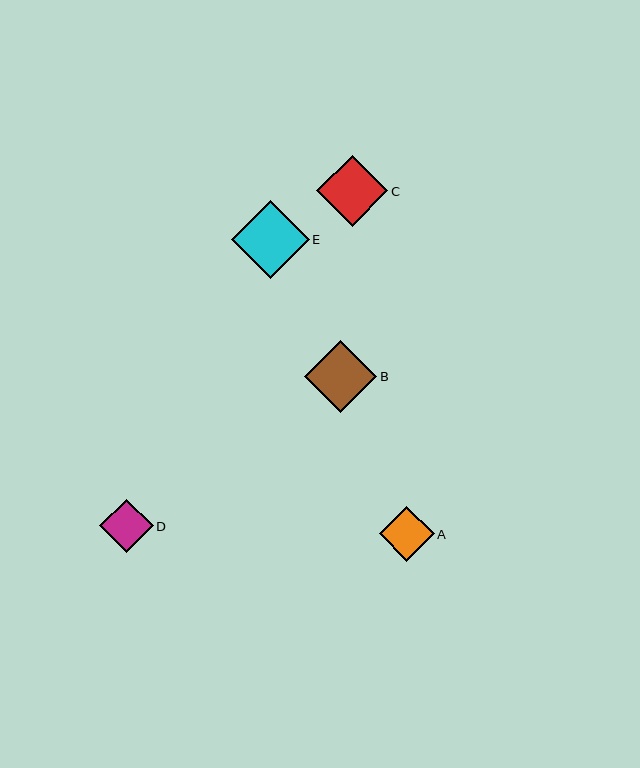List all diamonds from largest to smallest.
From largest to smallest: E, B, C, A, D.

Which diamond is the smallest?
Diamond D is the smallest with a size of approximately 53 pixels.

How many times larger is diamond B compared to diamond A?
Diamond B is approximately 1.3 times the size of diamond A.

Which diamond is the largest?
Diamond E is the largest with a size of approximately 78 pixels.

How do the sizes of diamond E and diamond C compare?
Diamond E and diamond C are approximately the same size.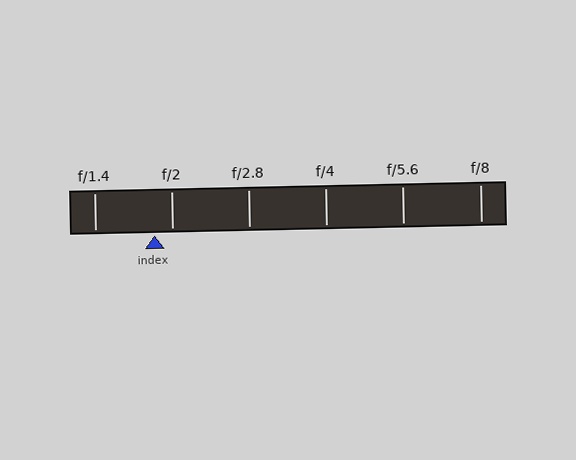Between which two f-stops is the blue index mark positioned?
The index mark is between f/1.4 and f/2.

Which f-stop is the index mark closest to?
The index mark is closest to f/2.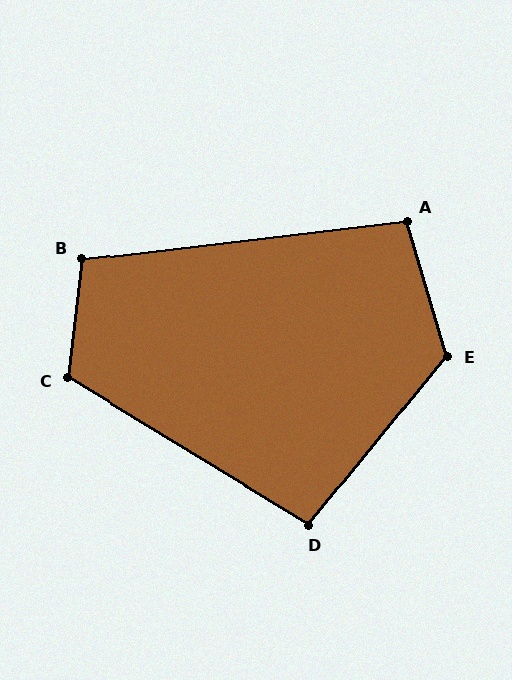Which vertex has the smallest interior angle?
D, at approximately 98 degrees.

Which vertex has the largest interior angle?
E, at approximately 124 degrees.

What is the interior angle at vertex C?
Approximately 115 degrees (obtuse).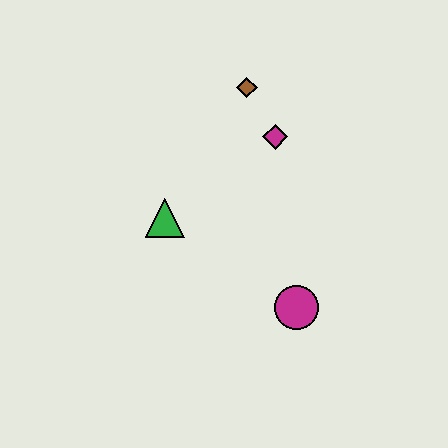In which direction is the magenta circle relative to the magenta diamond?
The magenta circle is below the magenta diamond.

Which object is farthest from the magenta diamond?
The magenta circle is farthest from the magenta diamond.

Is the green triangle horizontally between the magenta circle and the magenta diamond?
No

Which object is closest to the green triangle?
The magenta diamond is closest to the green triangle.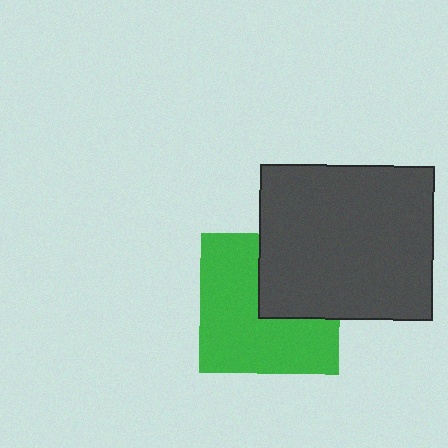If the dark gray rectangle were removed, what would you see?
You would see the complete green square.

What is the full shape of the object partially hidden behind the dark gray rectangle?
The partially hidden object is a green square.